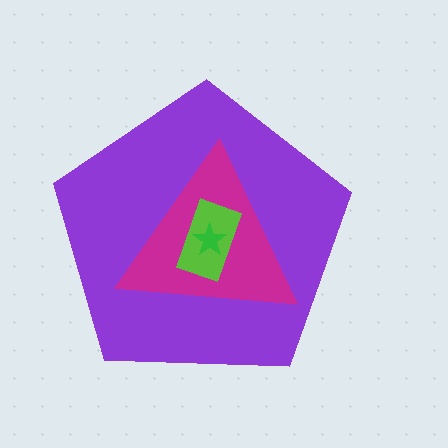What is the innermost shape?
The green star.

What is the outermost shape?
The purple pentagon.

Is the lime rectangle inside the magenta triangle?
Yes.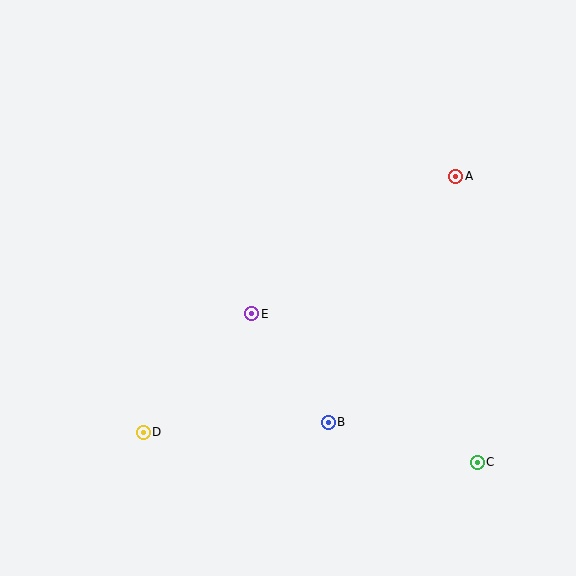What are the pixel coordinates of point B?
Point B is at (328, 422).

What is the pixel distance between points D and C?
The distance between D and C is 335 pixels.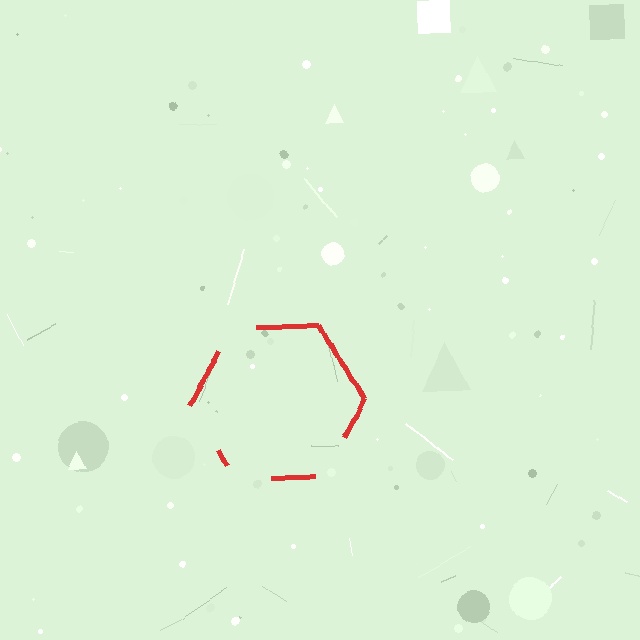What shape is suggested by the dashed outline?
The dashed outline suggests a hexagon.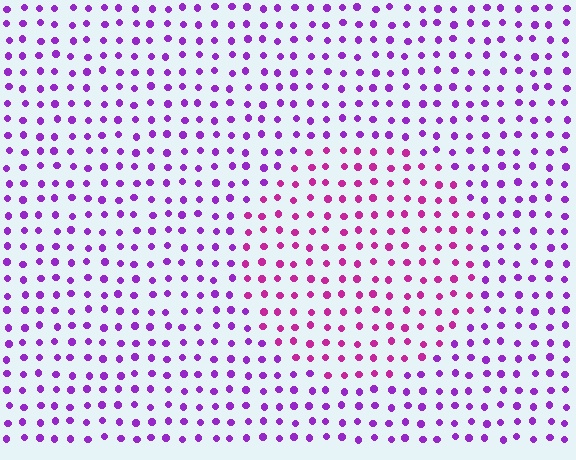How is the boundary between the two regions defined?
The boundary is defined purely by a slight shift in hue (about 33 degrees). Spacing, size, and orientation are identical on both sides.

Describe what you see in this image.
The image is filled with small purple elements in a uniform arrangement. A circle-shaped region is visible where the elements are tinted to a slightly different hue, forming a subtle color boundary.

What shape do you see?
I see a circle.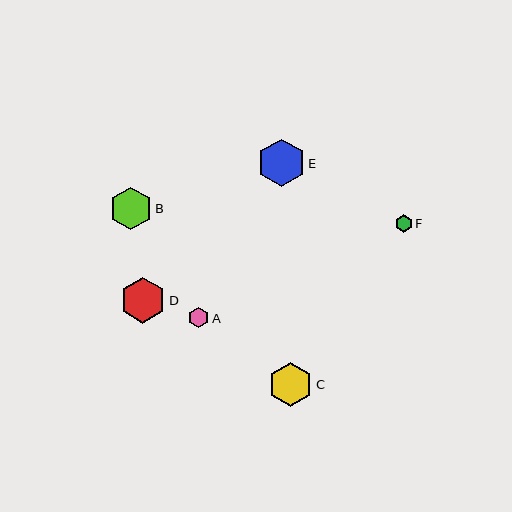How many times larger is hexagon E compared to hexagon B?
Hexagon E is approximately 1.1 times the size of hexagon B.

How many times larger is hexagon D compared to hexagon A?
Hexagon D is approximately 2.3 times the size of hexagon A.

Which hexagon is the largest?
Hexagon E is the largest with a size of approximately 48 pixels.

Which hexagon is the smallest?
Hexagon F is the smallest with a size of approximately 17 pixels.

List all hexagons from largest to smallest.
From largest to smallest: E, D, C, B, A, F.